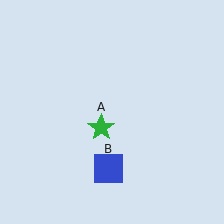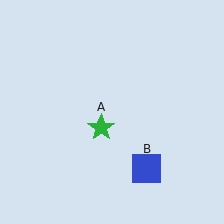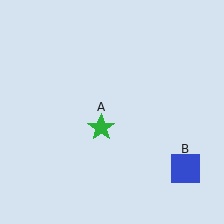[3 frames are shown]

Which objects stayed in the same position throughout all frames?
Green star (object A) remained stationary.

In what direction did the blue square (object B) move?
The blue square (object B) moved right.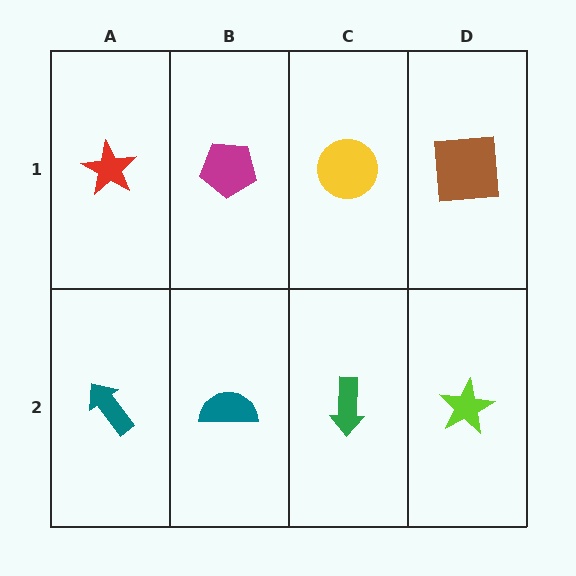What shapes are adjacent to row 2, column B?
A magenta pentagon (row 1, column B), a teal arrow (row 2, column A), a green arrow (row 2, column C).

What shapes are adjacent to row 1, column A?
A teal arrow (row 2, column A), a magenta pentagon (row 1, column B).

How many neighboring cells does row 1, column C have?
3.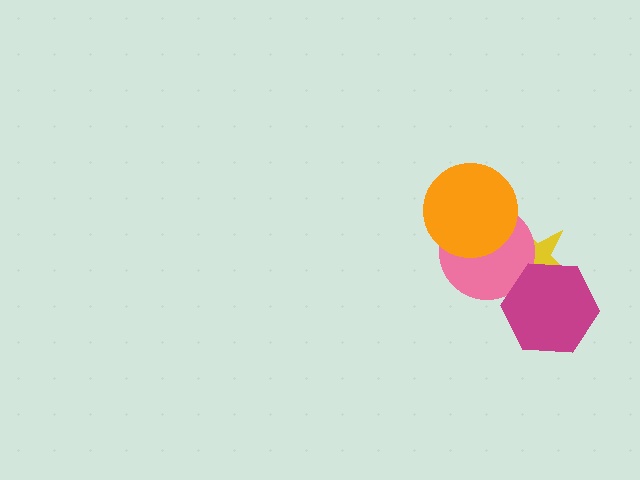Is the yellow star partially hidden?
Yes, it is partially covered by another shape.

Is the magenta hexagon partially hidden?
No, no other shape covers it.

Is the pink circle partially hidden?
Yes, it is partially covered by another shape.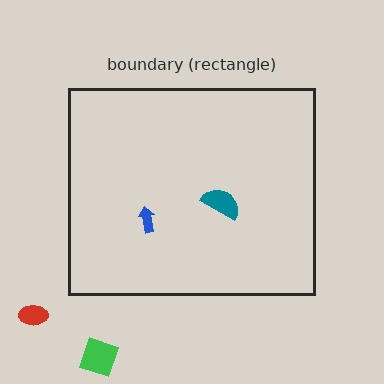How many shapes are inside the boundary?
2 inside, 2 outside.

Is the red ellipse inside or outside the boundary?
Outside.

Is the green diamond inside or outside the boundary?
Outside.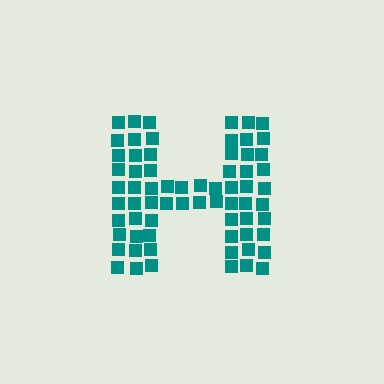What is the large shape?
The large shape is the letter H.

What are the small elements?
The small elements are squares.